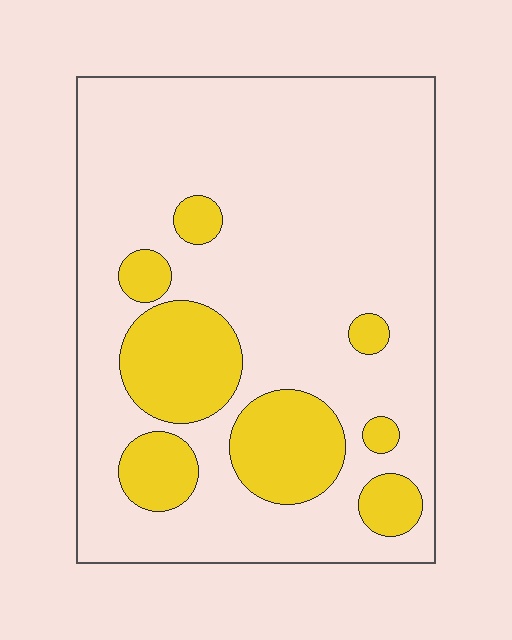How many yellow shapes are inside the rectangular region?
8.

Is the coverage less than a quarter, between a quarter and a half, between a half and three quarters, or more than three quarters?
Less than a quarter.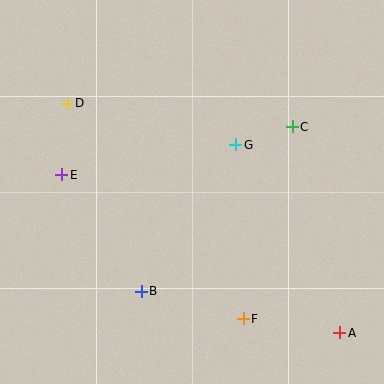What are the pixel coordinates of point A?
Point A is at (340, 333).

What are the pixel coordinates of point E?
Point E is at (62, 175).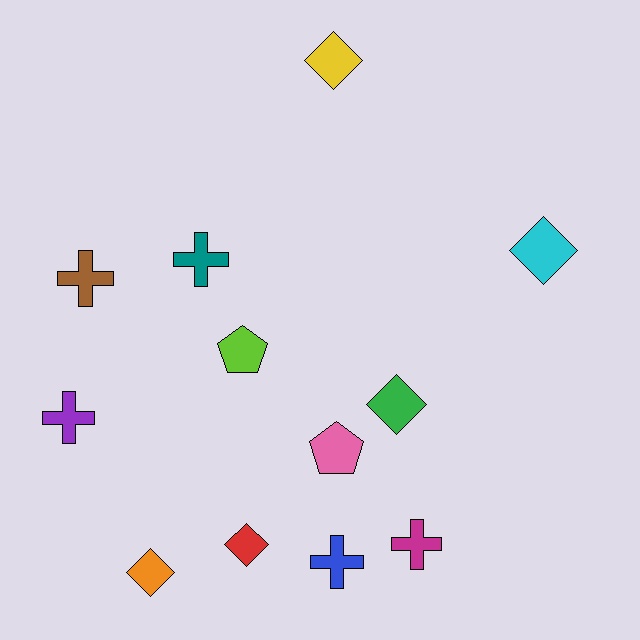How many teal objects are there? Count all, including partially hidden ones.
There is 1 teal object.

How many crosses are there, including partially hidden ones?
There are 5 crosses.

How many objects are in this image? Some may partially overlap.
There are 12 objects.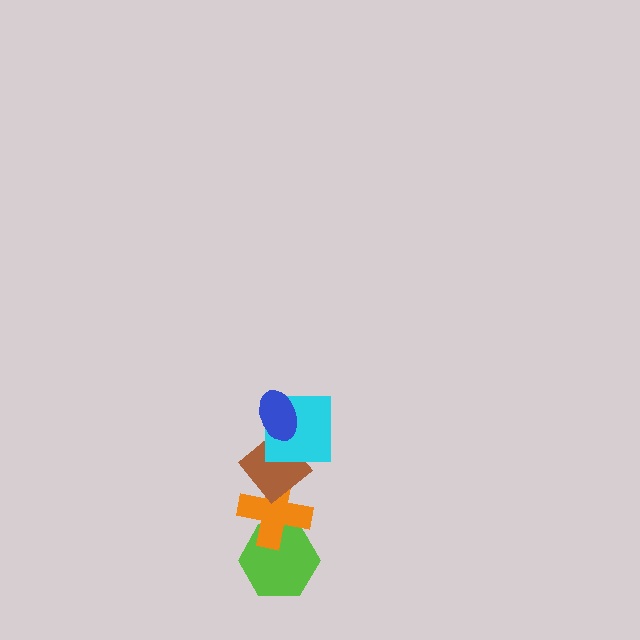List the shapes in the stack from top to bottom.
From top to bottom: the blue ellipse, the cyan square, the brown diamond, the orange cross, the lime hexagon.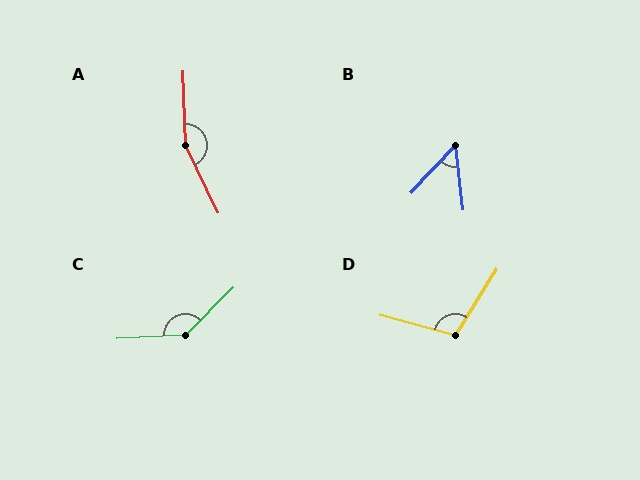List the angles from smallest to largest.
B (49°), D (106°), C (137°), A (156°).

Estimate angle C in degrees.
Approximately 137 degrees.